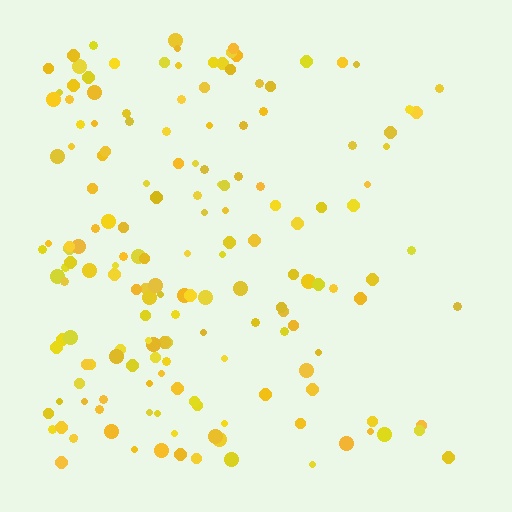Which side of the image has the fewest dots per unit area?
The right.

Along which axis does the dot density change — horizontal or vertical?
Horizontal.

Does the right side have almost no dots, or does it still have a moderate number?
Still a moderate number, just noticeably fewer than the left.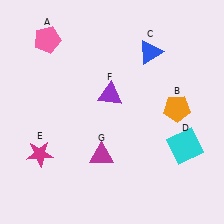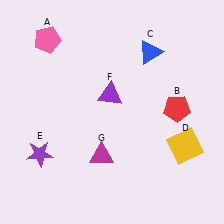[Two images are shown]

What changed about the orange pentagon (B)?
In Image 1, B is orange. In Image 2, it changed to red.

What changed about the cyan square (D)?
In Image 1, D is cyan. In Image 2, it changed to yellow.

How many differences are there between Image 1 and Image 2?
There are 3 differences between the two images.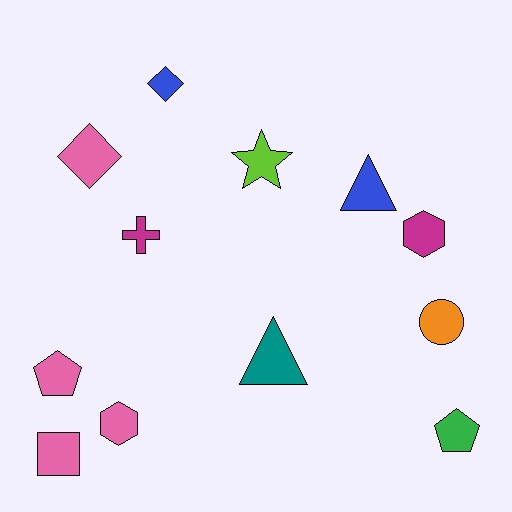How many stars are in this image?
There is 1 star.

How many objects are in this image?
There are 12 objects.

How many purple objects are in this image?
There are no purple objects.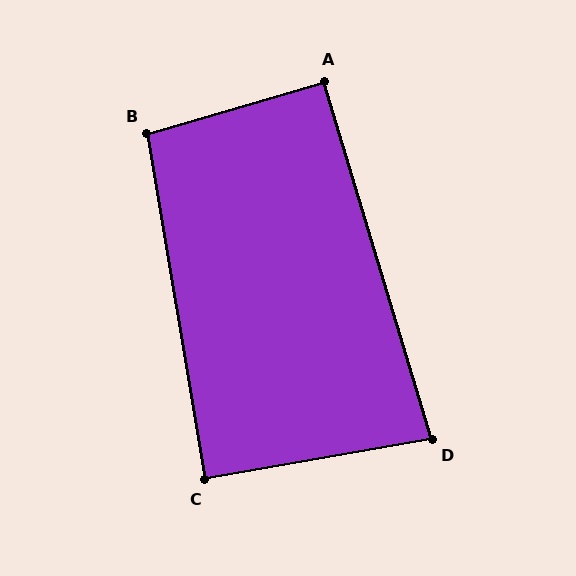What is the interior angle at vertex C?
Approximately 89 degrees (approximately right).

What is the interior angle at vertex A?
Approximately 91 degrees (approximately right).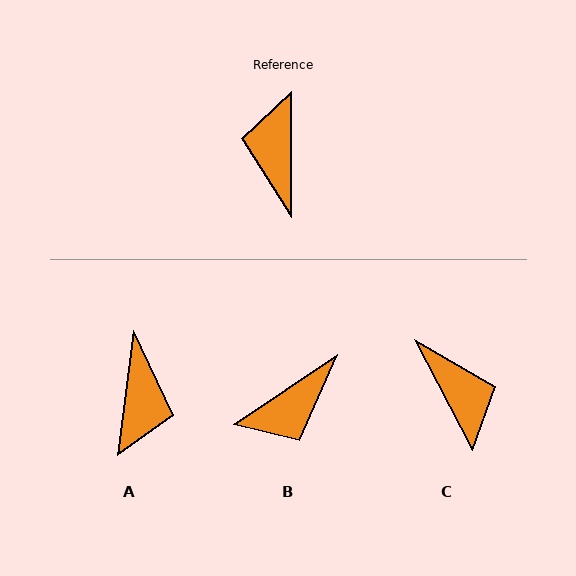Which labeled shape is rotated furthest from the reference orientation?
A, about 172 degrees away.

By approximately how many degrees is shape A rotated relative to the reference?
Approximately 172 degrees counter-clockwise.